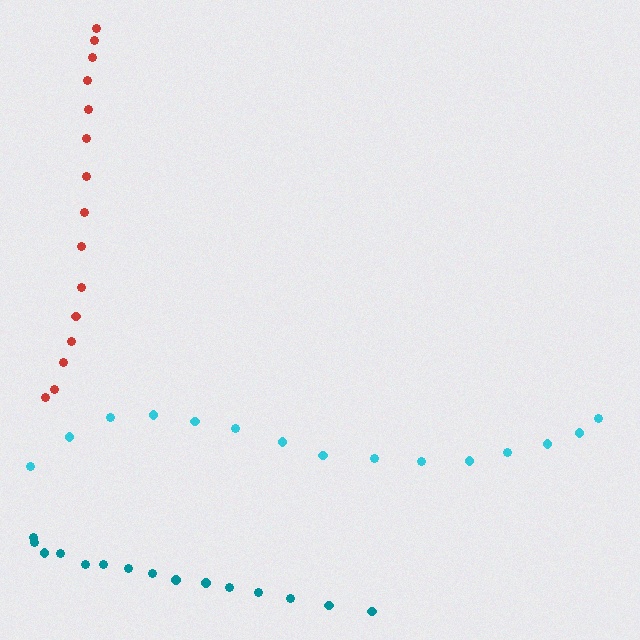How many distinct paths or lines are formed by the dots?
There are 3 distinct paths.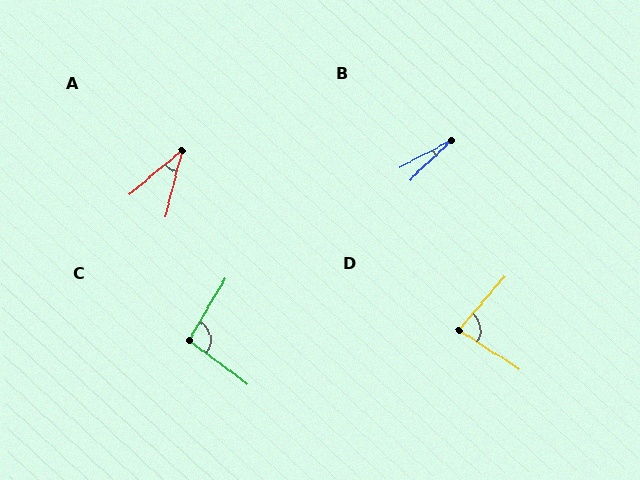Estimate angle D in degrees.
Approximately 82 degrees.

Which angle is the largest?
C, at approximately 96 degrees.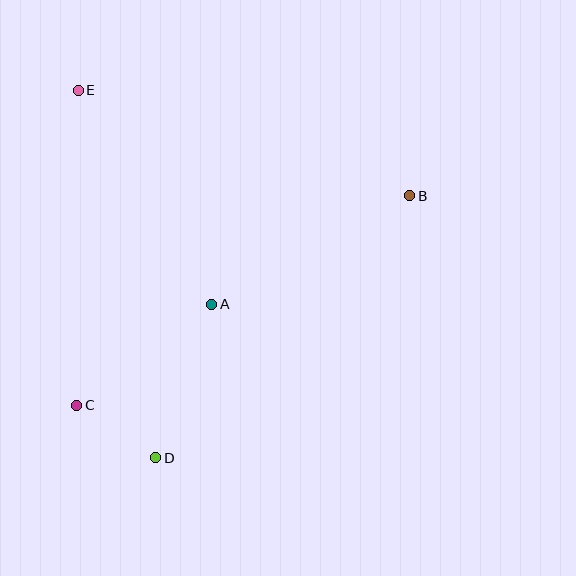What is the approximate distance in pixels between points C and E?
The distance between C and E is approximately 315 pixels.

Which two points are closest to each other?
Points C and D are closest to each other.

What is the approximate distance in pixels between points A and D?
The distance between A and D is approximately 163 pixels.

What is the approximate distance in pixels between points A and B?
The distance between A and B is approximately 226 pixels.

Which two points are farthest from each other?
Points B and C are farthest from each other.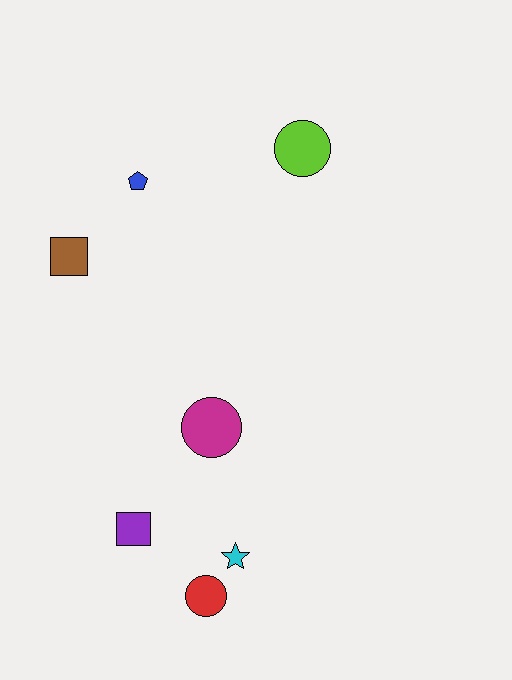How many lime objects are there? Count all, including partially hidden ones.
There is 1 lime object.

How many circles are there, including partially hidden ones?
There are 3 circles.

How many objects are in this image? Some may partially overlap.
There are 7 objects.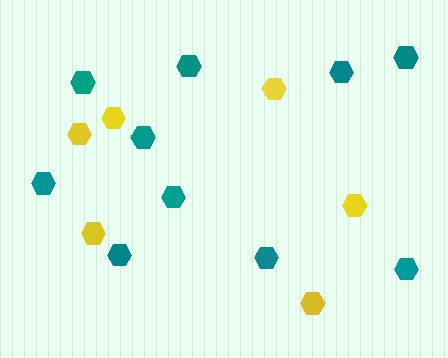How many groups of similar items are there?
There are 2 groups: one group of yellow hexagons (6) and one group of teal hexagons (10).